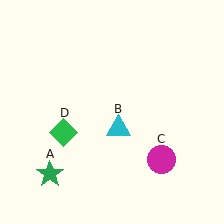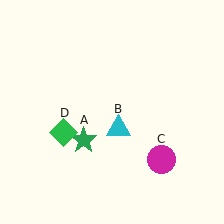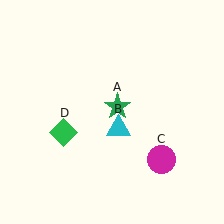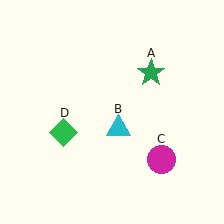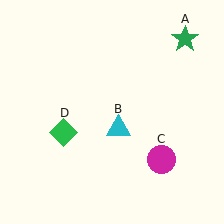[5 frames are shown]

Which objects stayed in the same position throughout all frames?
Cyan triangle (object B) and magenta circle (object C) and green diamond (object D) remained stationary.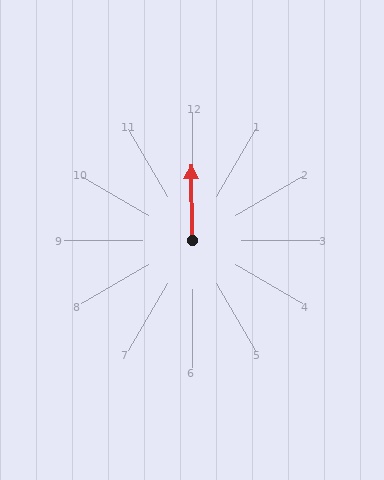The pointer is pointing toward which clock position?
Roughly 12 o'clock.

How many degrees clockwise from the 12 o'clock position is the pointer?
Approximately 359 degrees.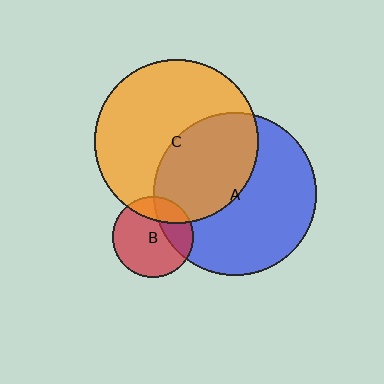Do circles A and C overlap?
Yes.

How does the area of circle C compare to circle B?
Approximately 4.1 times.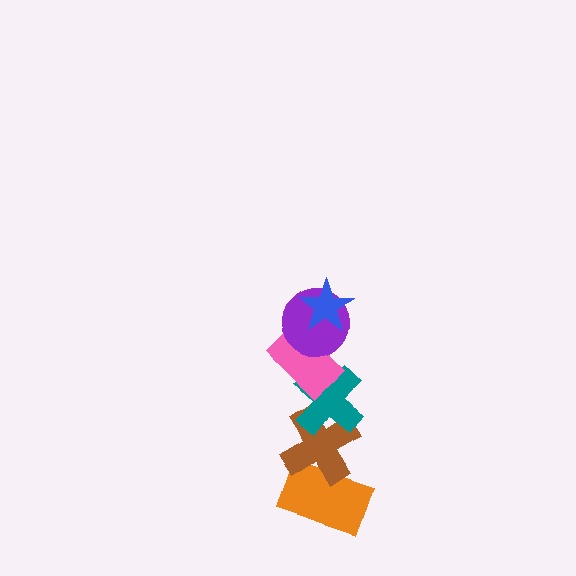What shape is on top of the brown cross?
The teal cross is on top of the brown cross.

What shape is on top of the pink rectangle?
The purple circle is on top of the pink rectangle.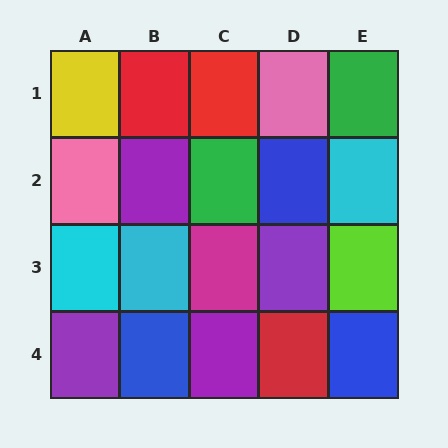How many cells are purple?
4 cells are purple.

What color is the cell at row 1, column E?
Green.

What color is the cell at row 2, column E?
Cyan.